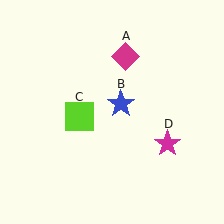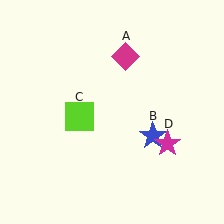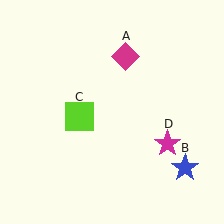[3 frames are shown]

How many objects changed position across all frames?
1 object changed position: blue star (object B).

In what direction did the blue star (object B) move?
The blue star (object B) moved down and to the right.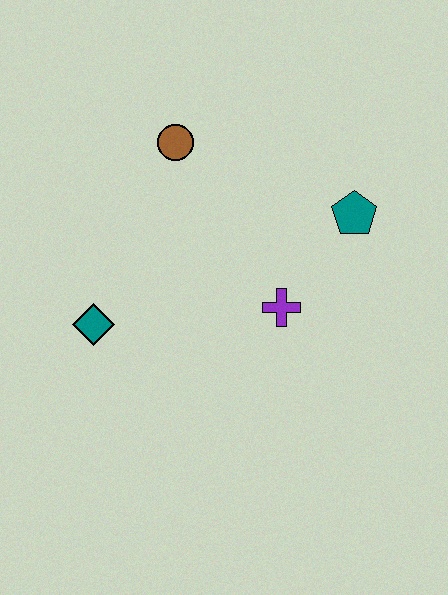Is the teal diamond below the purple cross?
Yes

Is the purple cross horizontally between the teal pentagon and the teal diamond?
Yes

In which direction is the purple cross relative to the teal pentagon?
The purple cross is below the teal pentagon.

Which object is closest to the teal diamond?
The purple cross is closest to the teal diamond.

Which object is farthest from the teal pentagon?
The teal diamond is farthest from the teal pentagon.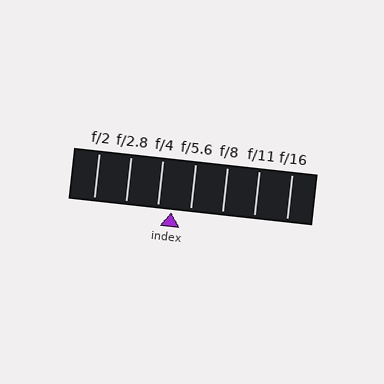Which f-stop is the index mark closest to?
The index mark is closest to f/4.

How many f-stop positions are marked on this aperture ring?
There are 7 f-stop positions marked.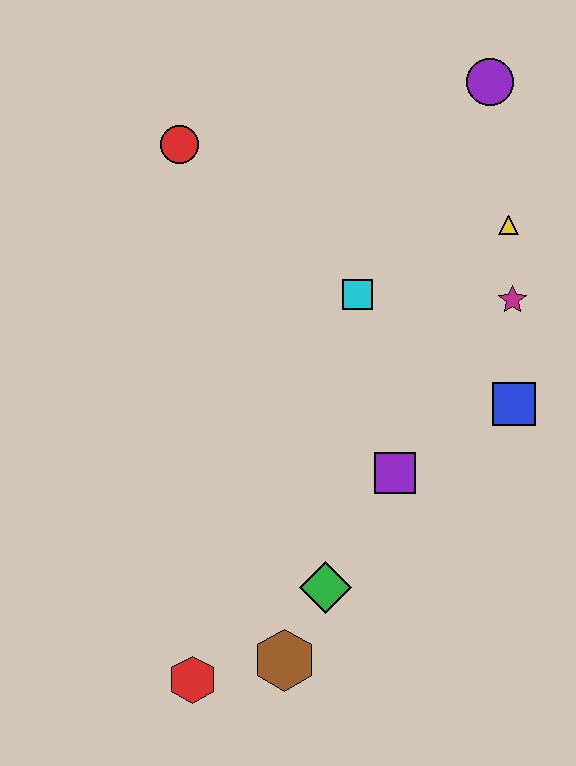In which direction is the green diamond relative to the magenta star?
The green diamond is below the magenta star.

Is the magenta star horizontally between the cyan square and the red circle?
No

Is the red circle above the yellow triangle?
Yes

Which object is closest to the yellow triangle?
The magenta star is closest to the yellow triangle.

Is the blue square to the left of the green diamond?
No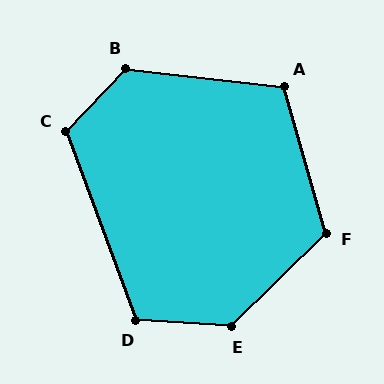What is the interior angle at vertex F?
Approximately 119 degrees (obtuse).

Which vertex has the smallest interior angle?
A, at approximately 112 degrees.